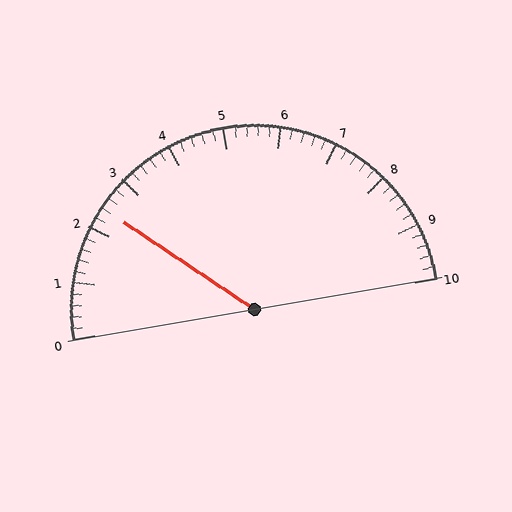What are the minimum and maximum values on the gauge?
The gauge ranges from 0 to 10.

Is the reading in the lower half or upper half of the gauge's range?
The reading is in the lower half of the range (0 to 10).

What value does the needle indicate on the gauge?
The needle indicates approximately 2.4.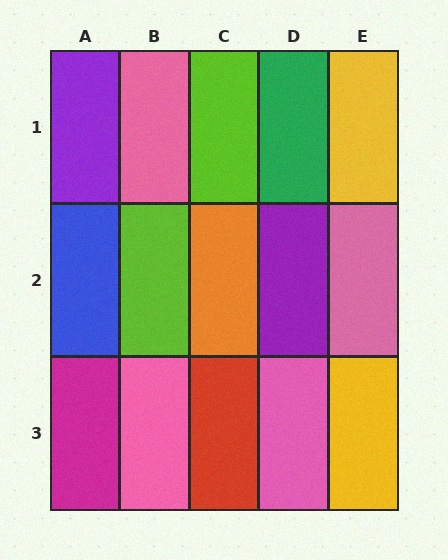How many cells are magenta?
1 cell is magenta.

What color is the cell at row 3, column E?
Yellow.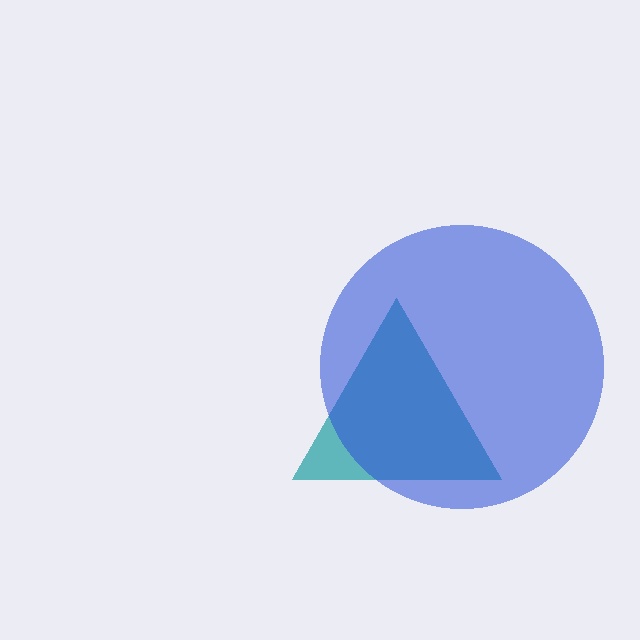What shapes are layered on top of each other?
The layered shapes are: a teal triangle, a blue circle.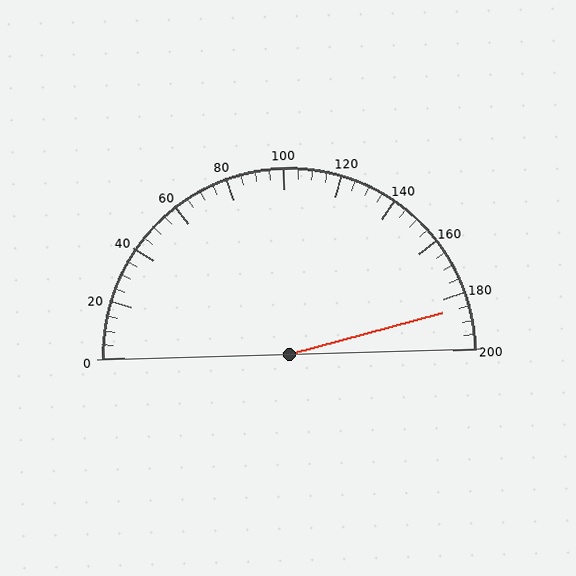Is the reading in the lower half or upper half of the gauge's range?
The reading is in the upper half of the range (0 to 200).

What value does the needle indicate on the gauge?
The needle indicates approximately 185.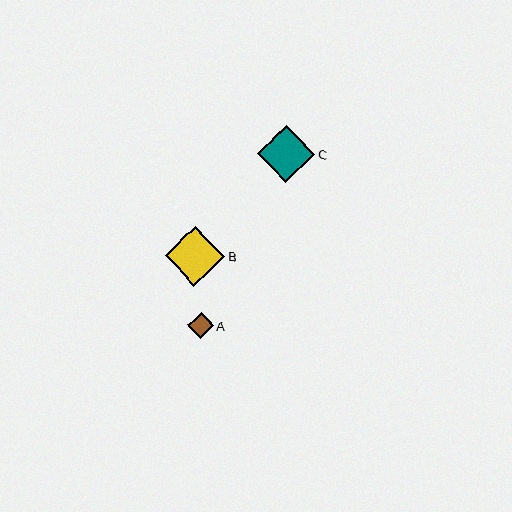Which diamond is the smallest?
Diamond A is the smallest with a size of approximately 26 pixels.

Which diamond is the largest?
Diamond B is the largest with a size of approximately 60 pixels.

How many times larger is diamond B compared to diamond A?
Diamond B is approximately 2.3 times the size of diamond A.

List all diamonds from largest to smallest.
From largest to smallest: B, C, A.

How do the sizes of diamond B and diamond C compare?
Diamond B and diamond C are approximately the same size.